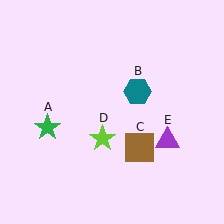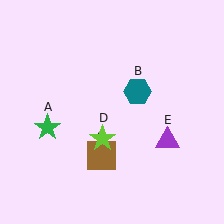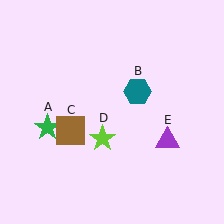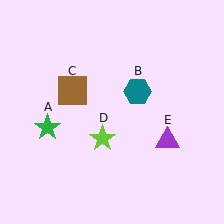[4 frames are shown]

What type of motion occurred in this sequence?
The brown square (object C) rotated clockwise around the center of the scene.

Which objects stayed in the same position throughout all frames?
Green star (object A) and teal hexagon (object B) and lime star (object D) and purple triangle (object E) remained stationary.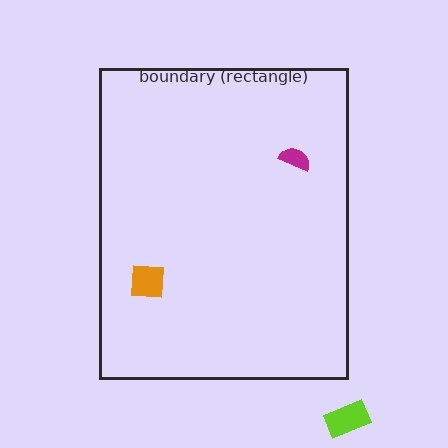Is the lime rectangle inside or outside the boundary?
Outside.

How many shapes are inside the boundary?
2 inside, 1 outside.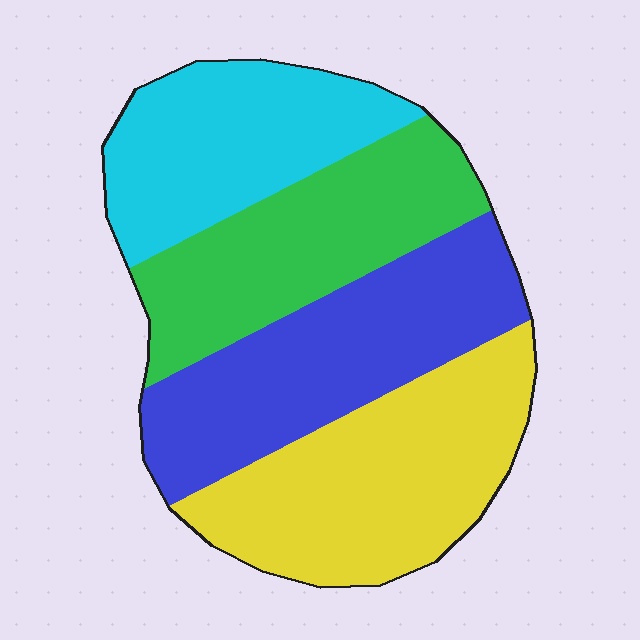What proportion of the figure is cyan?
Cyan covers 21% of the figure.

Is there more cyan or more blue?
Blue.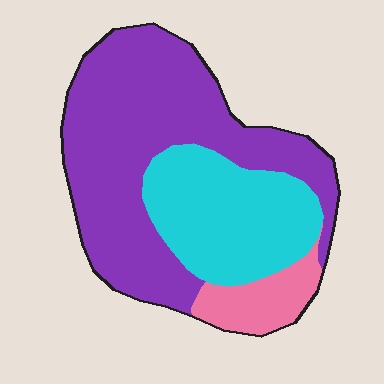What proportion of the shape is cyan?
Cyan takes up about one third (1/3) of the shape.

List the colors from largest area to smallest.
From largest to smallest: purple, cyan, pink.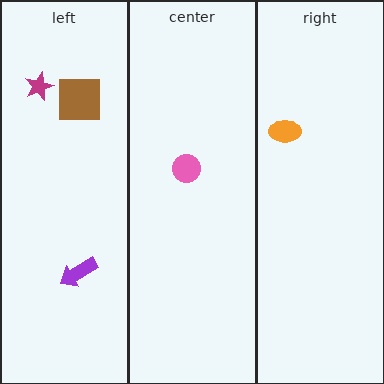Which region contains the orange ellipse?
The right region.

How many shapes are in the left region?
3.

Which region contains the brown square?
The left region.